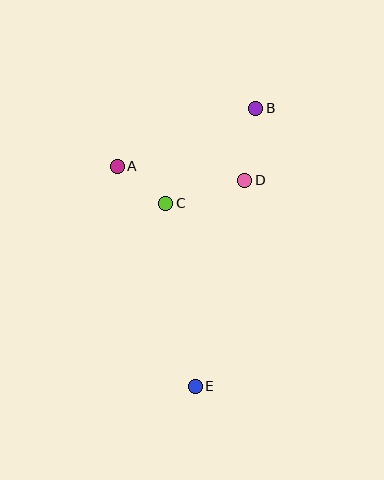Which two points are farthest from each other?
Points B and E are farthest from each other.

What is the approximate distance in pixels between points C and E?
The distance between C and E is approximately 185 pixels.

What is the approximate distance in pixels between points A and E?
The distance between A and E is approximately 233 pixels.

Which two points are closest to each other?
Points A and C are closest to each other.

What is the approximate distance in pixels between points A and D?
The distance between A and D is approximately 128 pixels.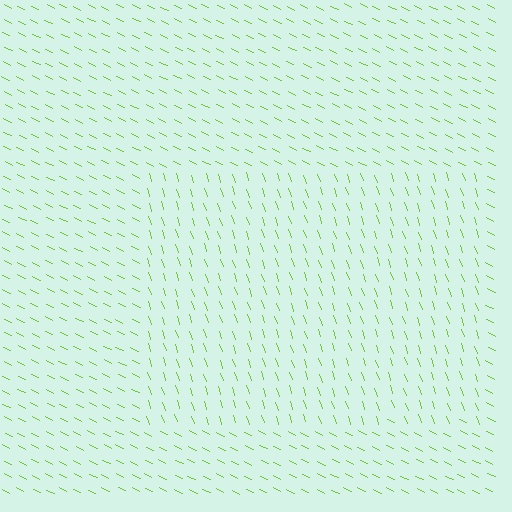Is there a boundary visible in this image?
Yes, there is a texture boundary formed by a change in line orientation.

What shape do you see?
I see a rectangle.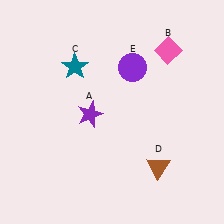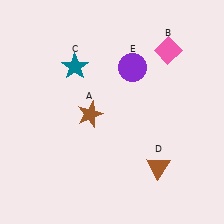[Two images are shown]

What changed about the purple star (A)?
In Image 1, A is purple. In Image 2, it changed to brown.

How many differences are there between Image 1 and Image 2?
There is 1 difference between the two images.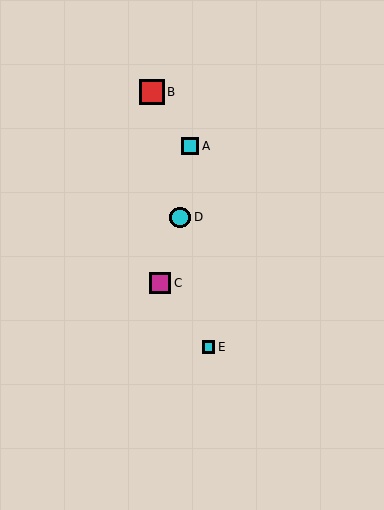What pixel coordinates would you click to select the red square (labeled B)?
Click at (152, 92) to select the red square B.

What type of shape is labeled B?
Shape B is a red square.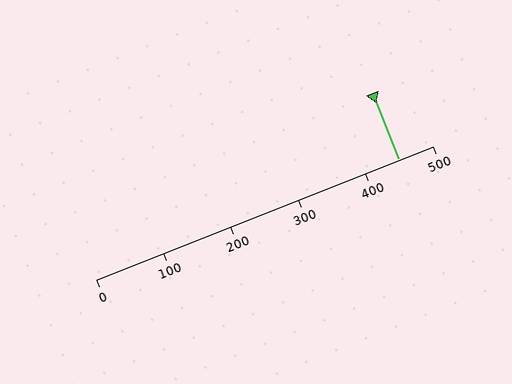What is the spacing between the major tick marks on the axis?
The major ticks are spaced 100 apart.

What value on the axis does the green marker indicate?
The marker indicates approximately 450.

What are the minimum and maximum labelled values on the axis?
The axis runs from 0 to 500.